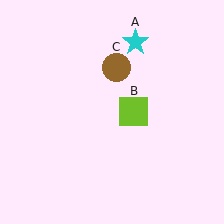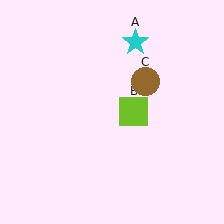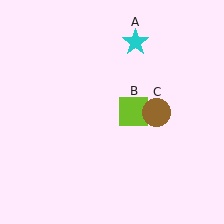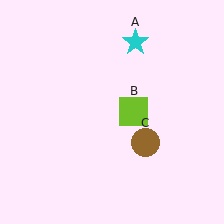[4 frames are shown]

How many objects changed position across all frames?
1 object changed position: brown circle (object C).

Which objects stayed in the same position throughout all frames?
Cyan star (object A) and lime square (object B) remained stationary.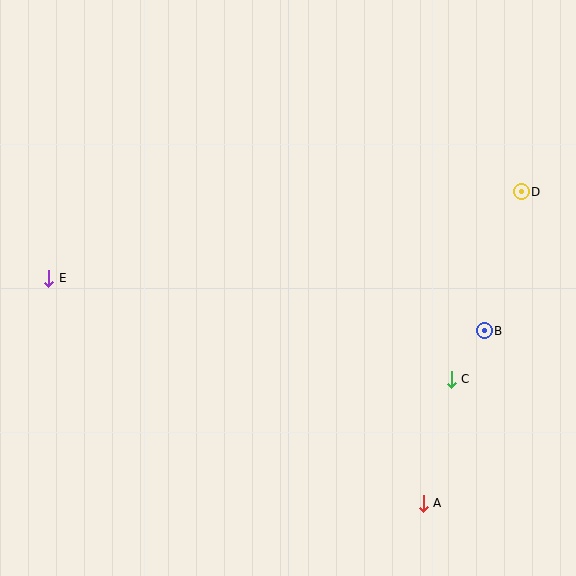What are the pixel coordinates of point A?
Point A is at (423, 503).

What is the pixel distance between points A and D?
The distance between A and D is 327 pixels.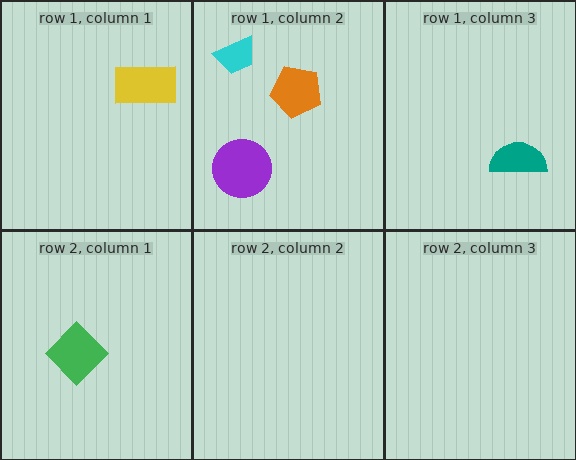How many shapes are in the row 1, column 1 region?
1.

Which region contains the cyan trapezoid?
The row 1, column 2 region.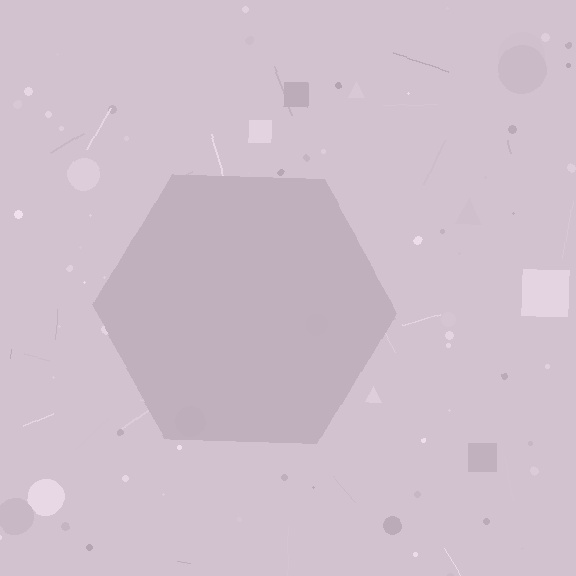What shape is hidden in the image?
A hexagon is hidden in the image.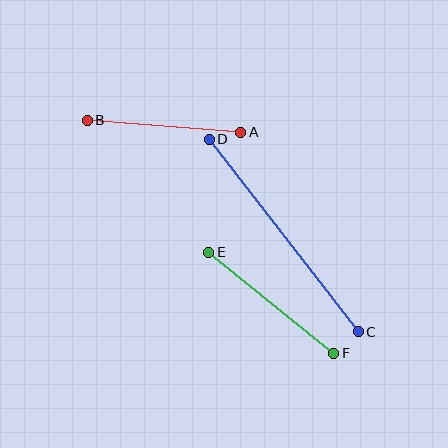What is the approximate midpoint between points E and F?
The midpoint is at approximately (271, 303) pixels.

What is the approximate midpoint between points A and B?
The midpoint is at approximately (164, 126) pixels.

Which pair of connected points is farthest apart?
Points C and D are farthest apart.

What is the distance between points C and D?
The distance is approximately 243 pixels.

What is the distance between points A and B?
The distance is approximately 154 pixels.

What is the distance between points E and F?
The distance is approximately 161 pixels.